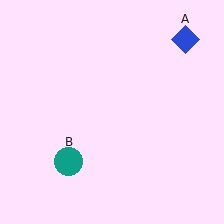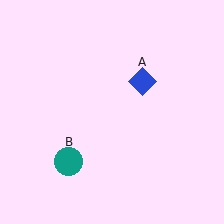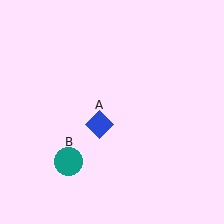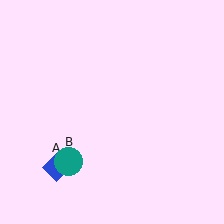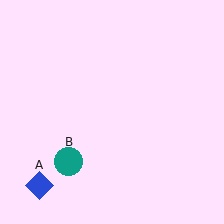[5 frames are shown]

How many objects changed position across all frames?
1 object changed position: blue diamond (object A).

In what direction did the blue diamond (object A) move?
The blue diamond (object A) moved down and to the left.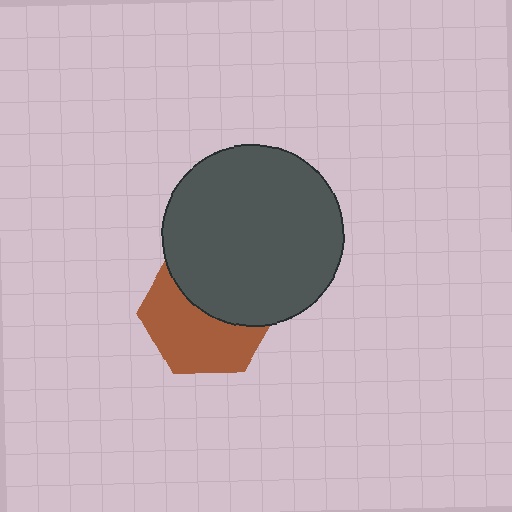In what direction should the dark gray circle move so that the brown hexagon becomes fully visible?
The dark gray circle should move up. That is the shortest direction to clear the overlap and leave the brown hexagon fully visible.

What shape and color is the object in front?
The object in front is a dark gray circle.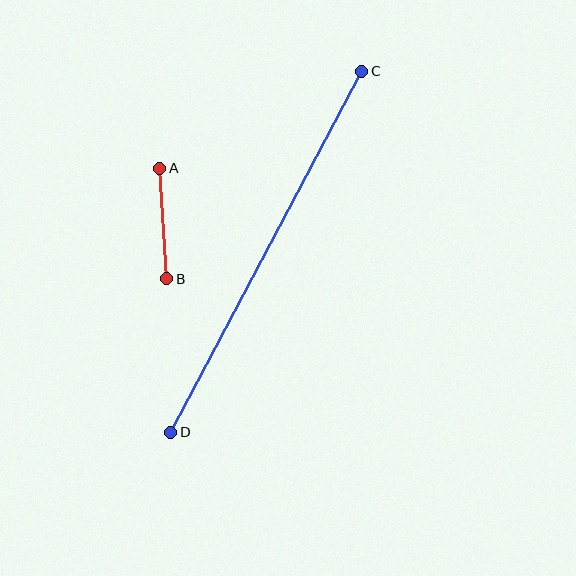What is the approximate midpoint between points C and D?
The midpoint is at approximately (266, 252) pixels.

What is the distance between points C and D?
The distance is approximately 408 pixels.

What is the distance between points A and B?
The distance is approximately 111 pixels.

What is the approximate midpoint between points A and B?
The midpoint is at approximately (163, 224) pixels.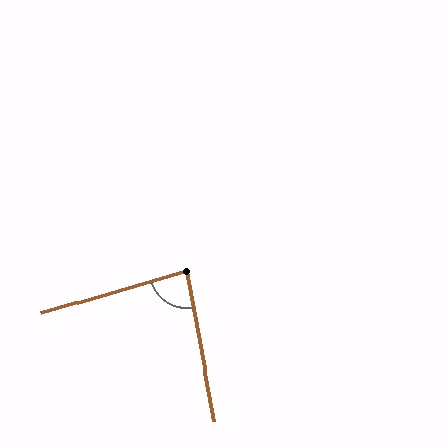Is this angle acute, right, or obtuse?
It is acute.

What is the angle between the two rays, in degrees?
Approximately 84 degrees.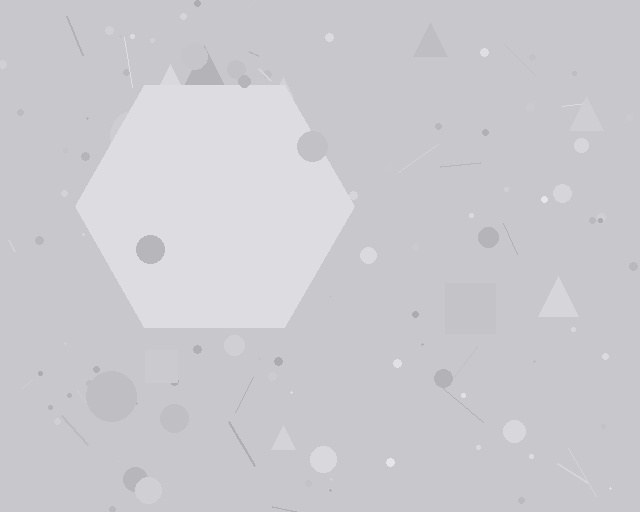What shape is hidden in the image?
A hexagon is hidden in the image.